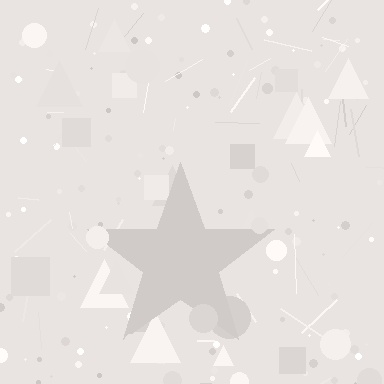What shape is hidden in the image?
A star is hidden in the image.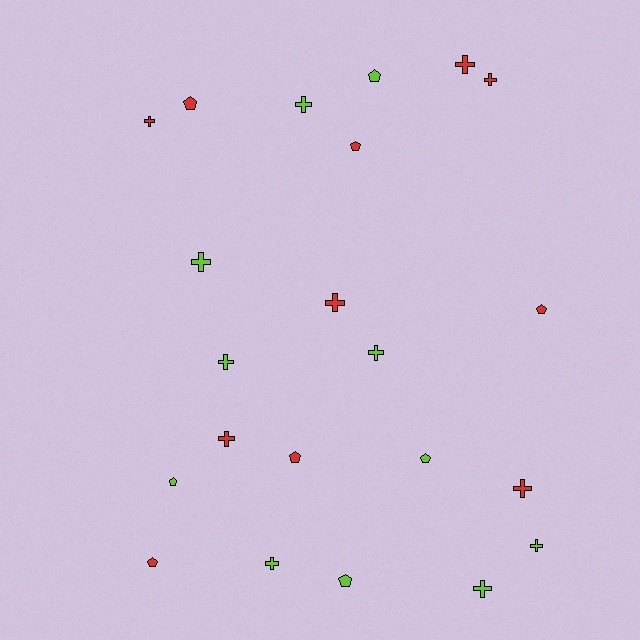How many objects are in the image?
There are 22 objects.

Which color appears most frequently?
Lime, with 11 objects.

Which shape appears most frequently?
Cross, with 13 objects.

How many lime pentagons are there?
There are 4 lime pentagons.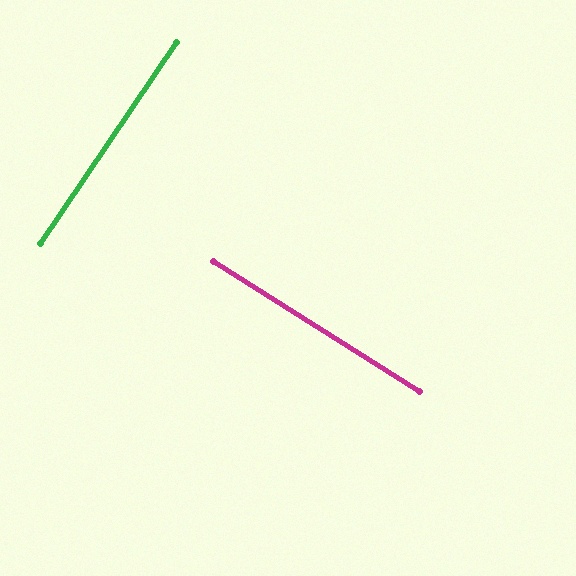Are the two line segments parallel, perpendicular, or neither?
Perpendicular — they meet at approximately 88°.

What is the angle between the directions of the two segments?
Approximately 88 degrees.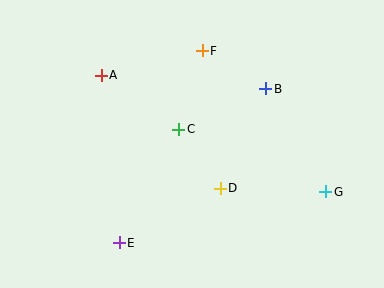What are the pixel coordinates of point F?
Point F is at (202, 51).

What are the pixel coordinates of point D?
Point D is at (220, 188).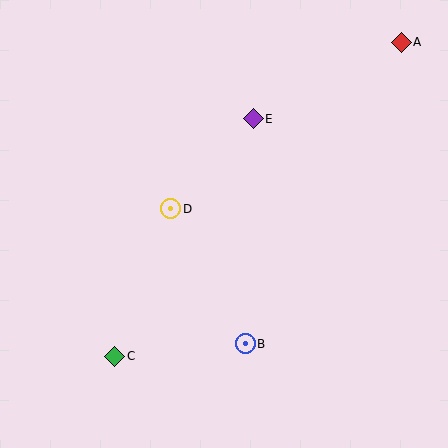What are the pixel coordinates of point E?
Point E is at (253, 119).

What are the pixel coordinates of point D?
Point D is at (171, 209).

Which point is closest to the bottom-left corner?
Point C is closest to the bottom-left corner.